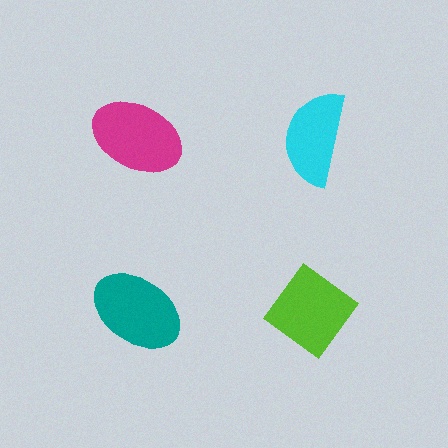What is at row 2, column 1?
A teal ellipse.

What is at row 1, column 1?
A magenta ellipse.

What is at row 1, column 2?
A cyan semicircle.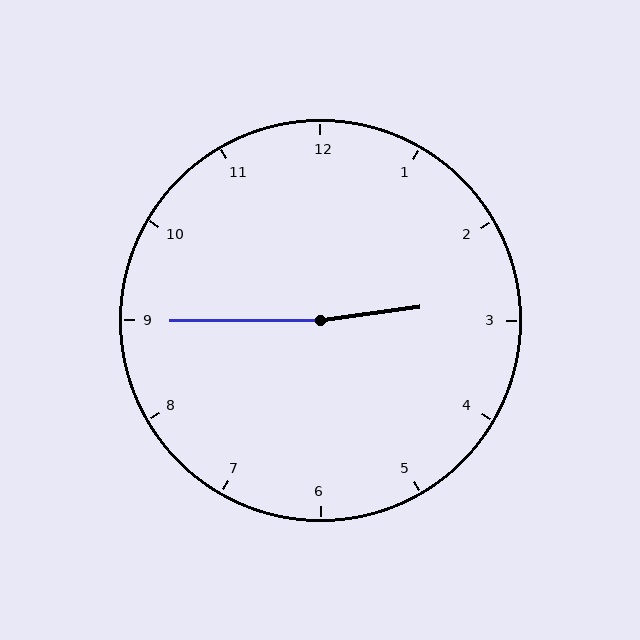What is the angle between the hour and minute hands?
Approximately 172 degrees.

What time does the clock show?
2:45.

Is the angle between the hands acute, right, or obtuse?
It is obtuse.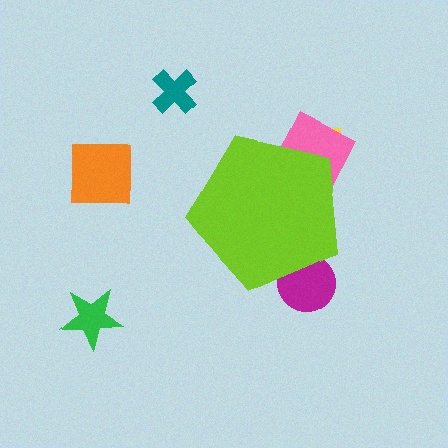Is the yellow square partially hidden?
Yes, the yellow square is partially hidden behind the lime pentagon.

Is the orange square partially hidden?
No, the orange square is fully visible.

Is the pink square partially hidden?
Yes, the pink square is partially hidden behind the lime pentagon.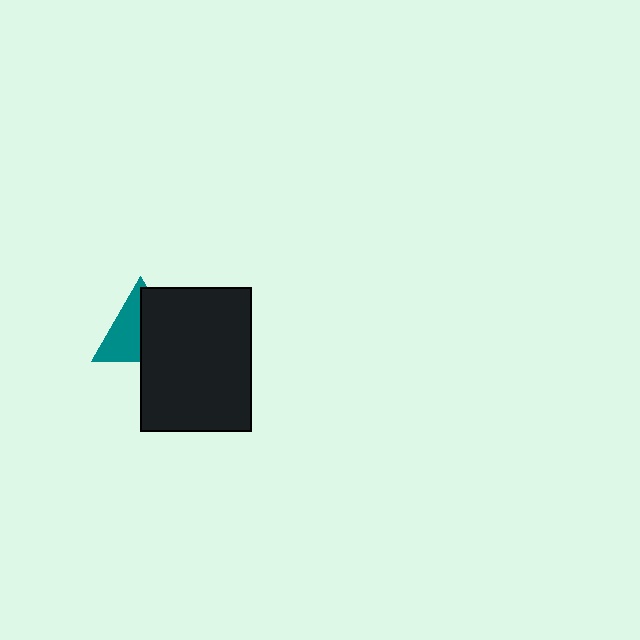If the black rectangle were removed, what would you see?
You would see the complete teal triangle.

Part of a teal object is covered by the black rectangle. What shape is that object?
It is a triangle.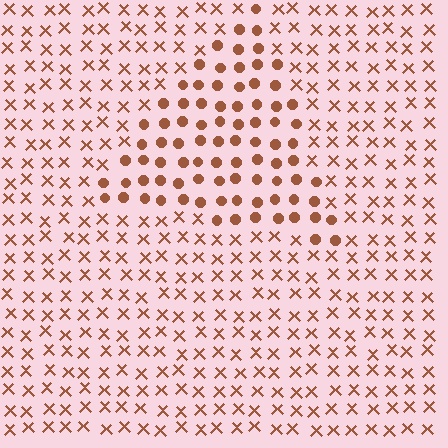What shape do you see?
I see a triangle.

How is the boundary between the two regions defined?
The boundary is defined by a change in element shape: circles inside vs. X marks outside. All elements share the same color and spacing.